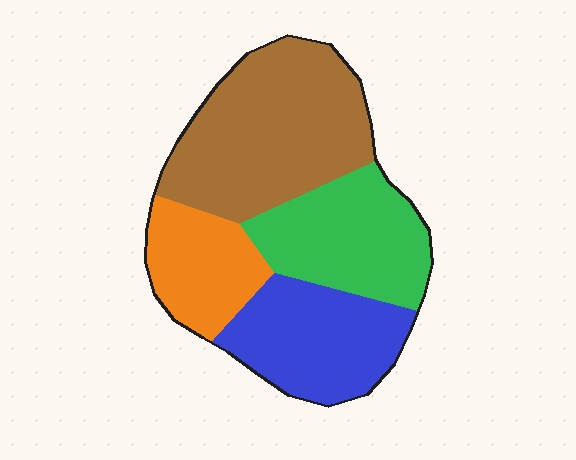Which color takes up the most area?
Brown, at roughly 35%.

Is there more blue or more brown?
Brown.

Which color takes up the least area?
Orange, at roughly 15%.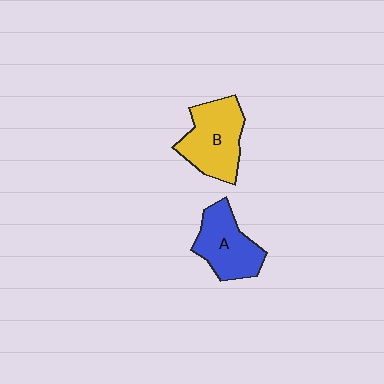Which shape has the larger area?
Shape B (yellow).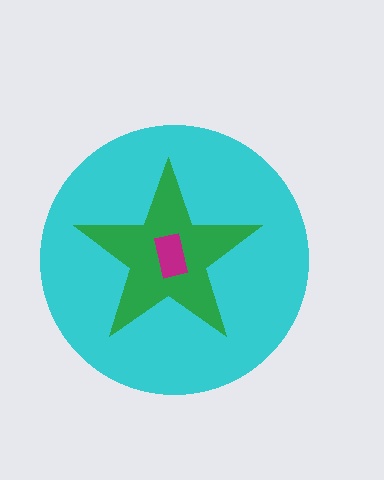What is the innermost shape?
The magenta rectangle.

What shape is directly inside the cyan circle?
The green star.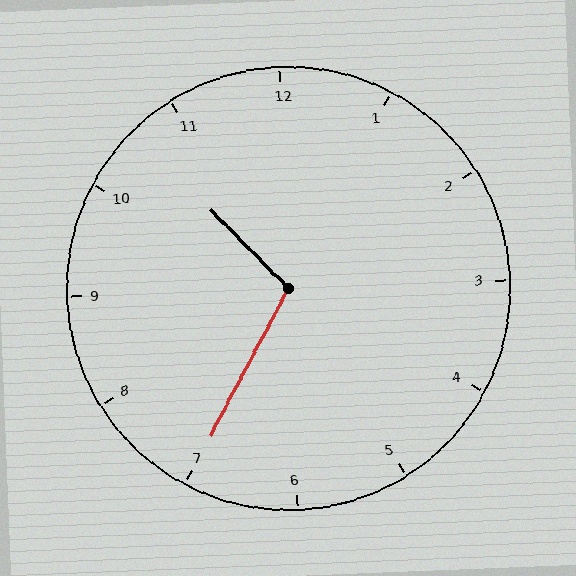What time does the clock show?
10:35.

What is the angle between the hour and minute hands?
Approximately 108 degrees.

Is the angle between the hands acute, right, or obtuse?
It is obtuse.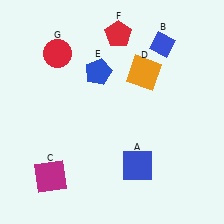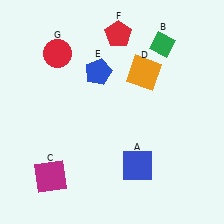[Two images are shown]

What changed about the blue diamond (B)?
In Image 1, B is blue. In Image 2, it changed to green.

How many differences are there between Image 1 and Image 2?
There is 1 difference between the two images.